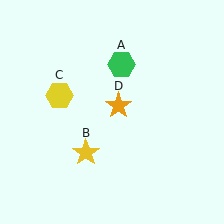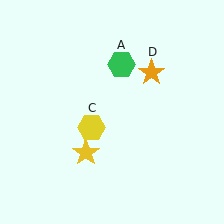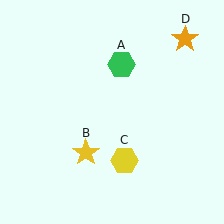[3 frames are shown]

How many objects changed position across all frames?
2 objects changed position: yellow hexagon (object C), orange star (object D).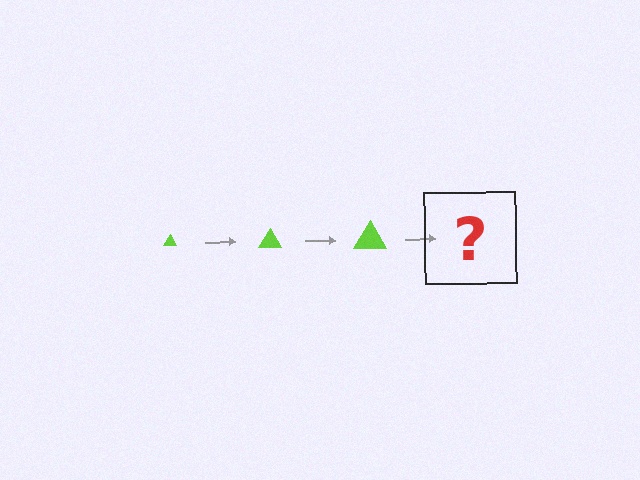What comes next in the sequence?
The next element should be a lime triangle, larger than the previous one.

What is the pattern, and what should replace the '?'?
The pattern is that the triangle gets progressively larger each step. The '?' should be a lime triangle, larger than the previous one.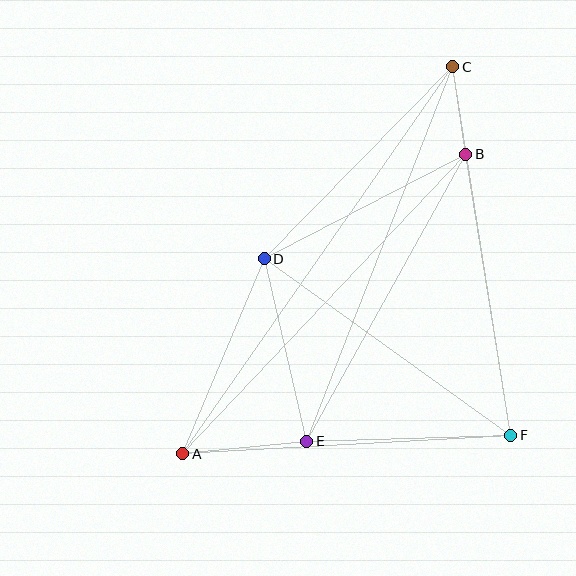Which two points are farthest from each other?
Points A and C are farthest from each other.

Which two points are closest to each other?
Points B and C are closest to each other.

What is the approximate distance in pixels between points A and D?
The distance between A and D is approximately 211 pixels.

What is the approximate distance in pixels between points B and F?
The distance between B and F is approximately 285 pixels.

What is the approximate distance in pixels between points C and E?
The distance between C and E is approximately 402 pixels.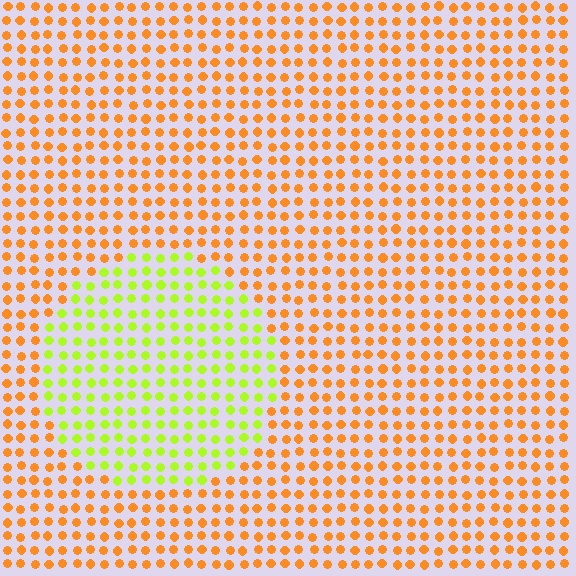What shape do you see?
I see a circle.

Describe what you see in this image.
The image is filled with small orange elements in a uniform arrangement. A circle-shaped region is visible where the elements are tinted to a slightly different hue, forming a subtle color boundary.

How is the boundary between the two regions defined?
The boundary is defined purely by a slight shift in hue (about 53 degrees). Spacing, size, and orientation are identical on both sides.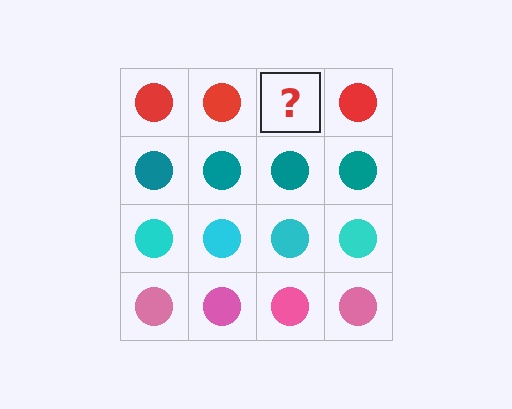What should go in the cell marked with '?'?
The missing cell should contain a red circle.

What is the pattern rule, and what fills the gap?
The rule is that each row has a consistent color. The gap should be filled with a red circle.